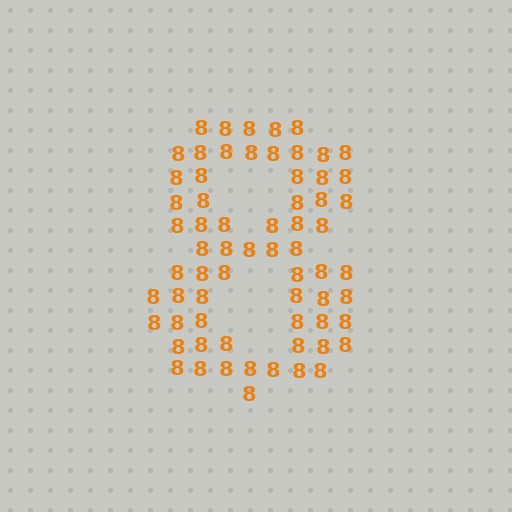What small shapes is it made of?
It is made of small digit 8's.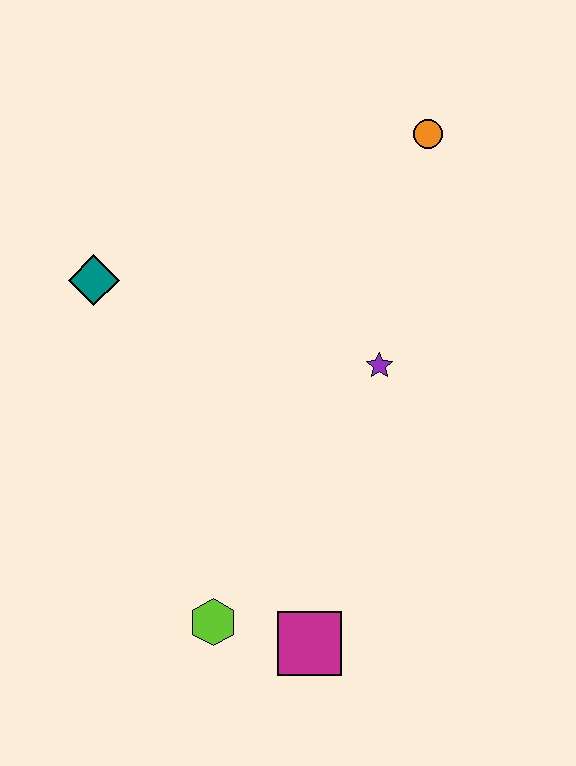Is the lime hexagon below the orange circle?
Yes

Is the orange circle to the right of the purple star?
Yes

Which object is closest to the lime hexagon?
The magenta square is closest to the lime hexagon.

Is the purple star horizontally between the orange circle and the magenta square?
Yes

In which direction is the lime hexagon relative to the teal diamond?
The lime hexagon is below the teal diamond.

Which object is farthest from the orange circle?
The lime hexagon is farthest from the orange circle.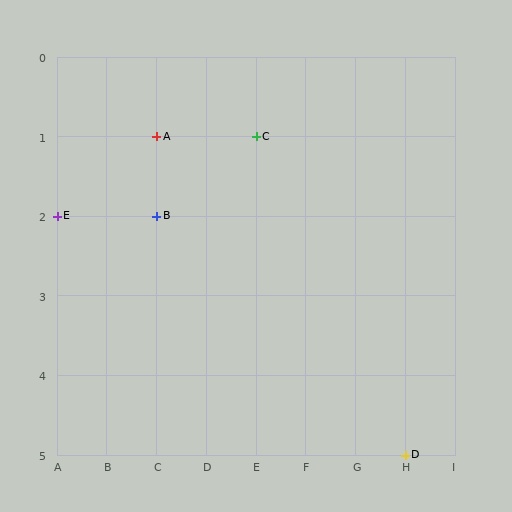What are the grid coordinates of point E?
Point E is at grid coordinates (A, 2).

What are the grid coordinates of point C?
Point C is at grid coordinates (E, 1).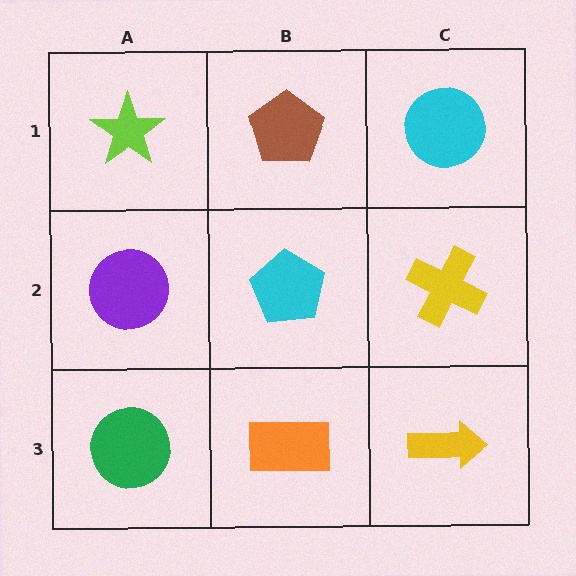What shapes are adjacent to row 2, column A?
A lime star (row 1, column A), a green circle (row 3, column A), a cyan pentagon (row 2, column B).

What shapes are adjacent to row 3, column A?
A purple circle (row 2, column A), an orange rectangle (row 3, column B).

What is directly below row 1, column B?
A cyan pentagon.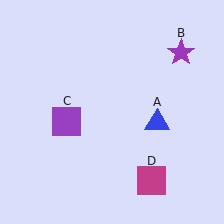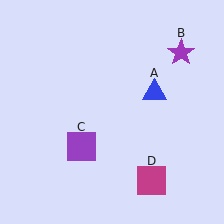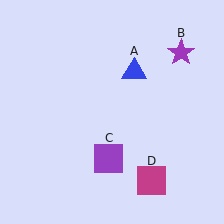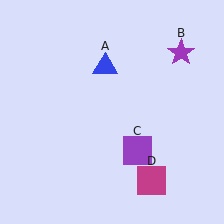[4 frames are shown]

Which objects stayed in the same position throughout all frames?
Purple star (object B) and magenta square (object D) remained stationary.